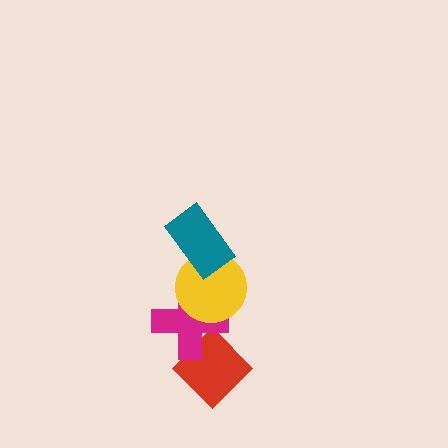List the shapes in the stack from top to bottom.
From top to bottom: the teal rectangle, the yellow circle, the magenta cross, the red diamond.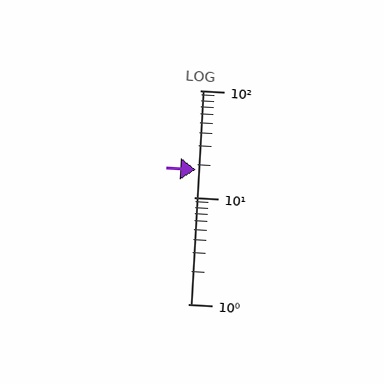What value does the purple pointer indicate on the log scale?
The pointer indicates approximately 18.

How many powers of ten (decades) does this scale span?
The scale spans 2 decades, from 1 to 100.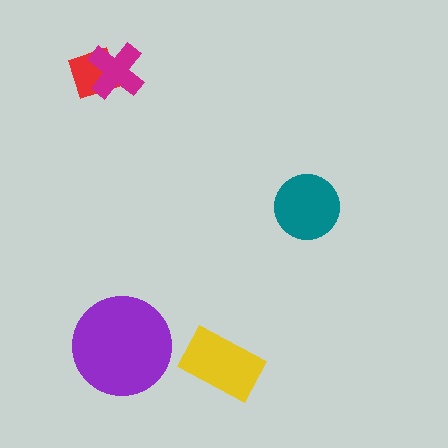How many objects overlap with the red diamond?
1 object overlaps with the red diamond.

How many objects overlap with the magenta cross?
1 object overlaps with the magenta cross.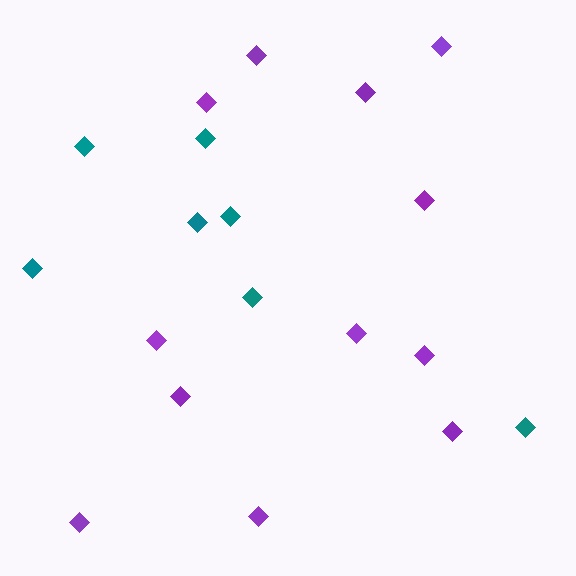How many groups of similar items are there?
There are 2 groups: one group of teal diamonds (7) and one group of purple diamonds (12).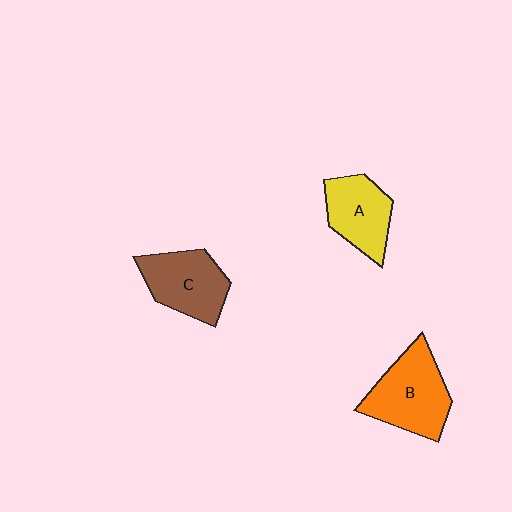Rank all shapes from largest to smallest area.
From largest to smallest: B (orange), C (brown), A (yellow).